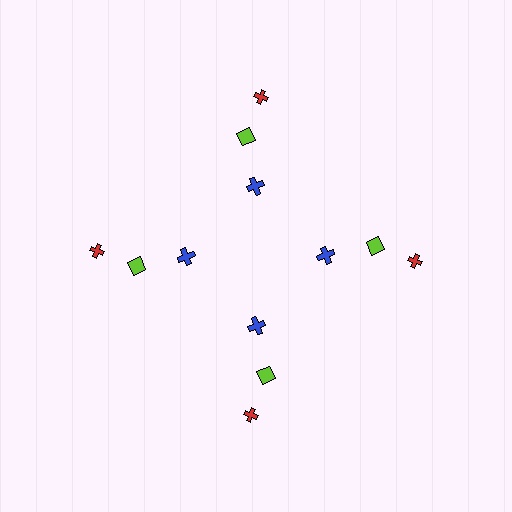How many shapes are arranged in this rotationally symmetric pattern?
There are 12 shapes, arranged in 4 groups of 3.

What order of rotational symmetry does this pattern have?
This pattern has 4-fold rotational symmetry.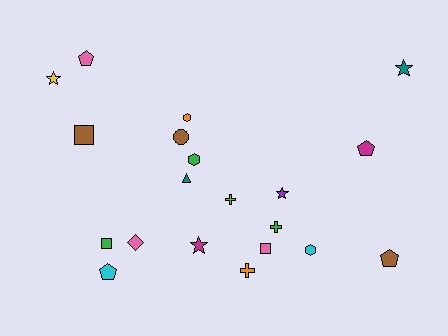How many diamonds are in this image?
There is 1 diamond.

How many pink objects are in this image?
There are 3 pink objects.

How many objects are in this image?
There are 20 objects.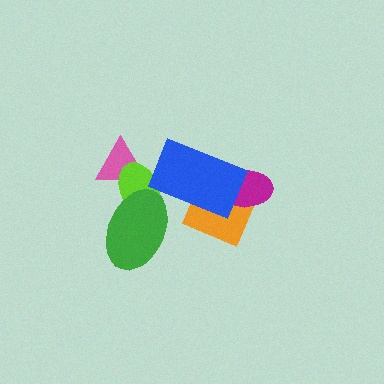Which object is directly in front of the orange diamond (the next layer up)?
The magenta ellipse is directly in front of the orange diamond.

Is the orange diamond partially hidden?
Yes, it is partially covered by another shape.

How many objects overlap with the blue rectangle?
3 objects overlap with the blue rectangle.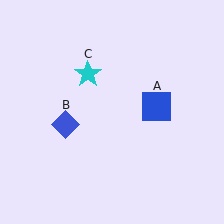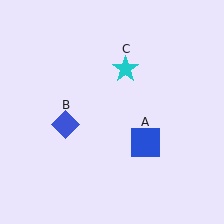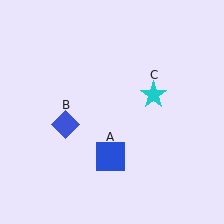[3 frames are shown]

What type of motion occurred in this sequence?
The blue square (object A), cyan star (object C) rotated clockwise around the center of the scene.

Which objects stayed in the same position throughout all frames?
Blue diamond (object B) remained stationary.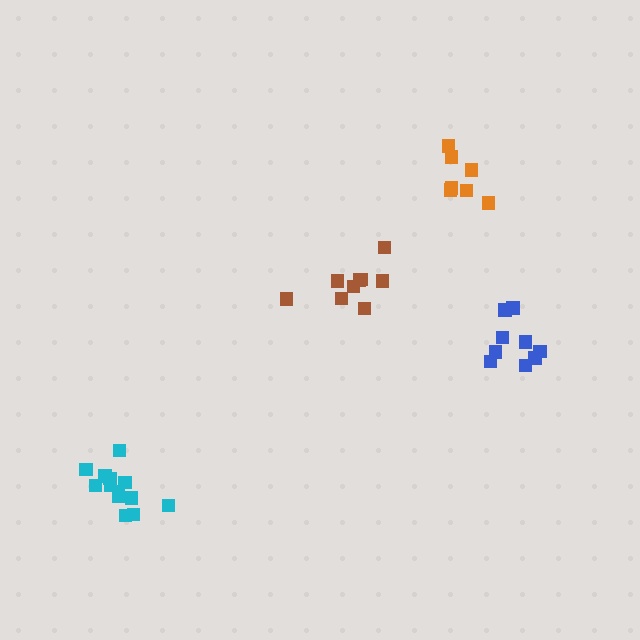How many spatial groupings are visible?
There are 4 spatial groupings.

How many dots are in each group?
Group 1: 7 dots, Group 2: 13 dots, Group 3: 9 dots, Group 4: 9 dots (38 total).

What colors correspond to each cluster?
The clusters are colored: orange, cyan, blue, brown.